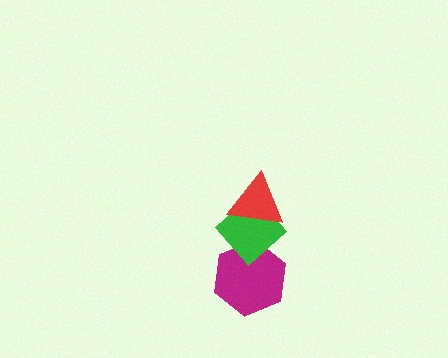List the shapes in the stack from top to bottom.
From top to bottom: the red triangle, the green diamond, the magenta hexagon.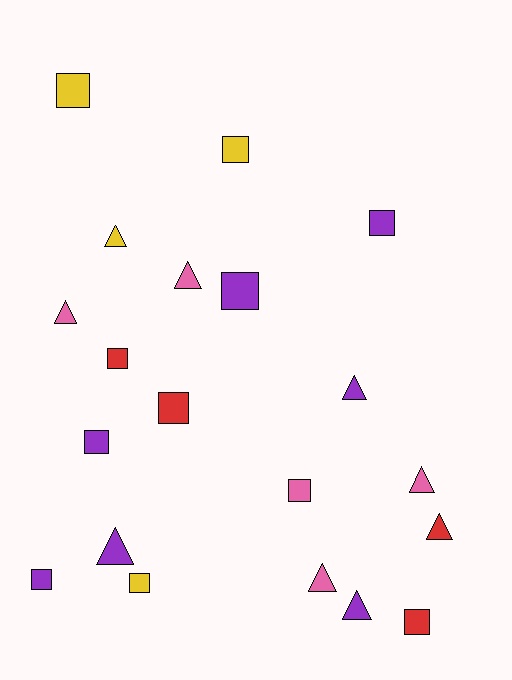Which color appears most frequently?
Purple, with 7 objects.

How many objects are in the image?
There are 20 objects.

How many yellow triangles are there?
There is 1 yellow triangle.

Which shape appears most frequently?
Square, with 11 objects.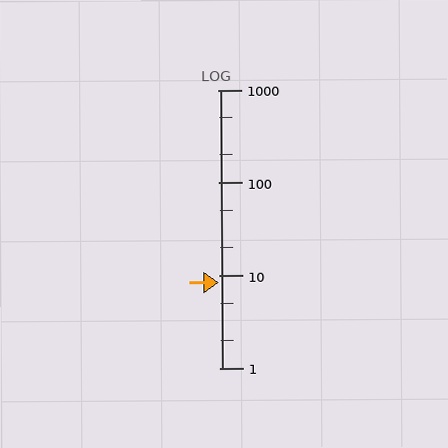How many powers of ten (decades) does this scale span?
The scale spans 3 decades, from 1 to 1000.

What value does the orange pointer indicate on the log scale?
The pointer indicates approximately 8.3.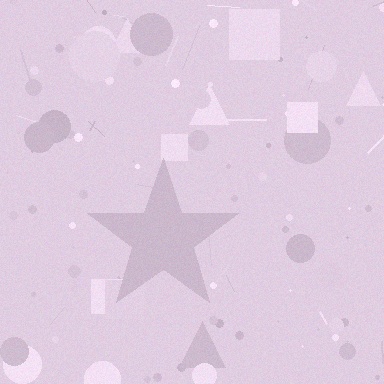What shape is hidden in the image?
A star is hidden in the image.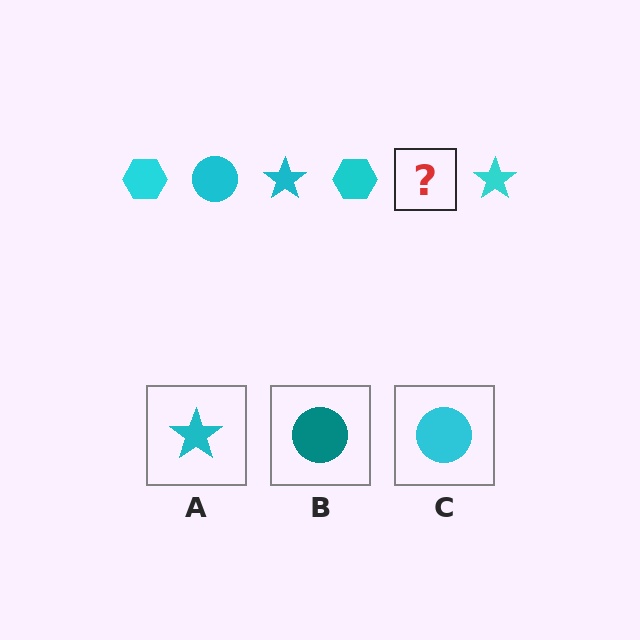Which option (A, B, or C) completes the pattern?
C.